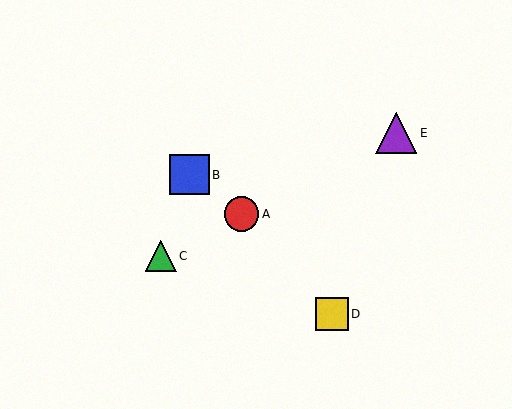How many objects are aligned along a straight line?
3 objects (A, C, E) are aligned along a straight line.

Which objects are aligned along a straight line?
Objects A, C, E are aligned along a straight line.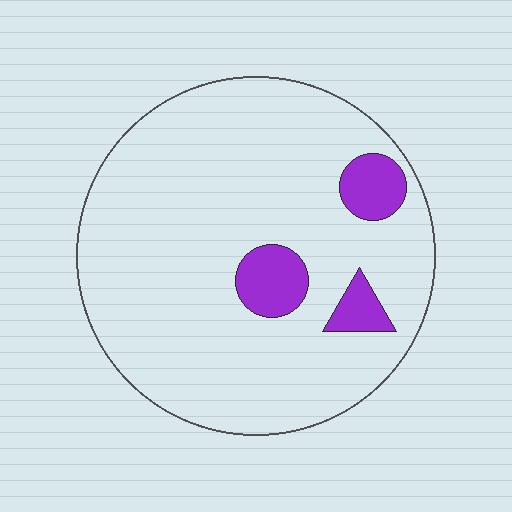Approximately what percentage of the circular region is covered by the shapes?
Approximately 10%.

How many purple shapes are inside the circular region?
3.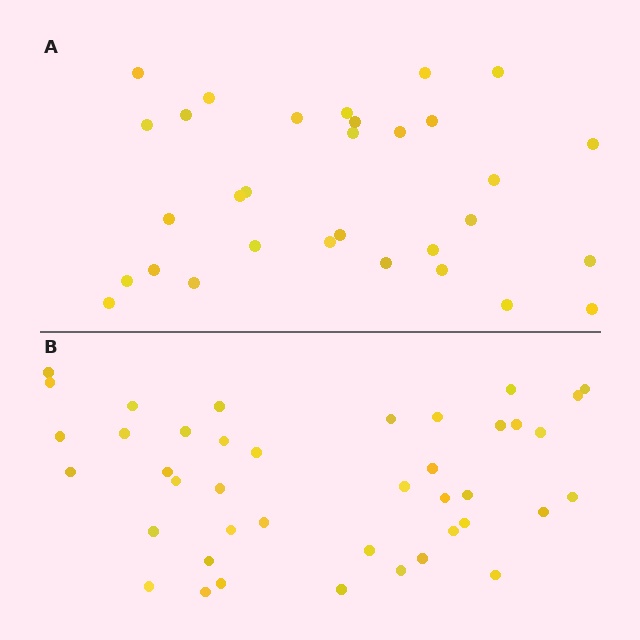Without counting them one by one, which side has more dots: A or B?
Region B (the bottom region) has more dots.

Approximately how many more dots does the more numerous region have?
Region B has roughly 10 or so more dots than region A.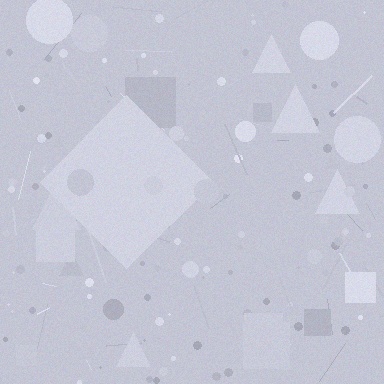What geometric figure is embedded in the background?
A diamond is embedded in the background.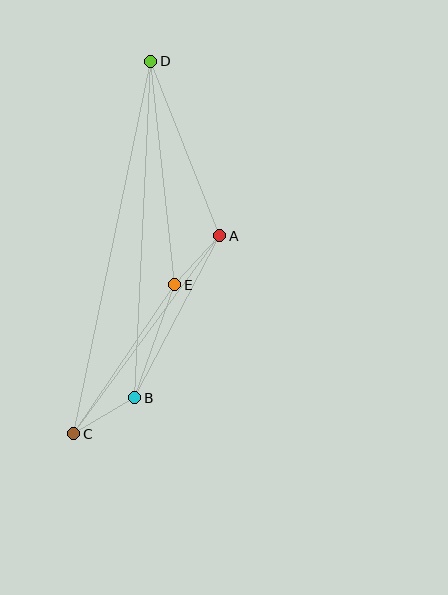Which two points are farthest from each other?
Points C and D are farthest from each other.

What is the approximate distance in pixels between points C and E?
The distance between C and E is approximately 180 pixels.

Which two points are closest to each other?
Points A and E are closest to each other.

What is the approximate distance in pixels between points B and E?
The distance between B and E is approximately 120 pixels.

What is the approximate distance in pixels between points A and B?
The distance between A and B is approximately 183 pixels.